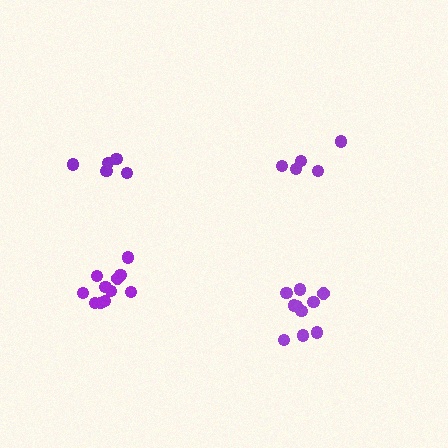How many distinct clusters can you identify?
There are 4 distinct clusters.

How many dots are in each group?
Group 1: 11 dots, Group 2: 5 dots, Group 3: 5 dots, Group 4: 10 dots (31 total).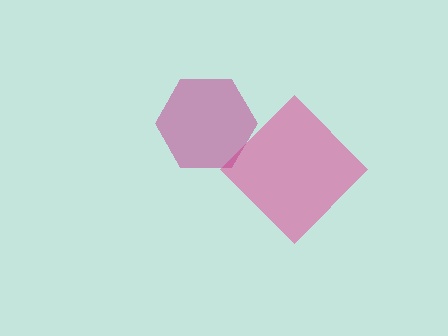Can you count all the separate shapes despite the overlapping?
Yes, there are 2 separate shapes.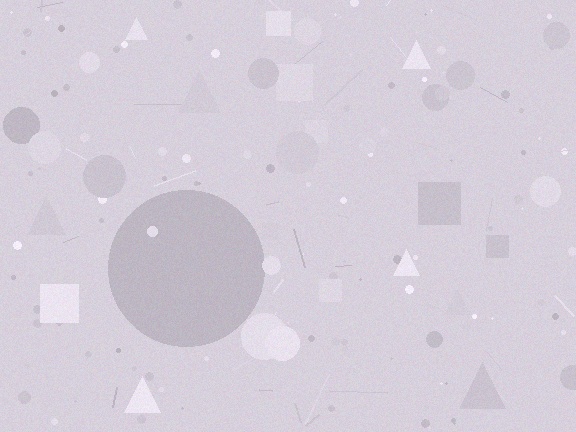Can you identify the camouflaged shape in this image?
The camouflaged shape is a circle.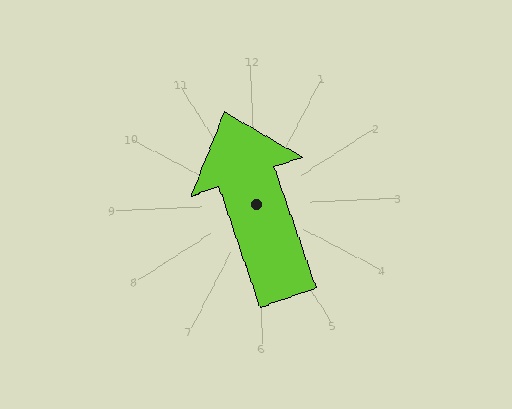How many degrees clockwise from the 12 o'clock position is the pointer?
Approximately 343 degrees.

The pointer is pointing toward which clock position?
Roughly 11 o'clock.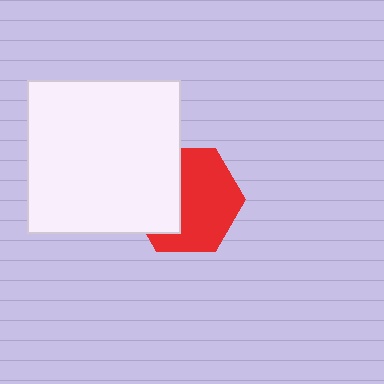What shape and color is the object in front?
The object in front is a white square.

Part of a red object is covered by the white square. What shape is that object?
It is a hexagon.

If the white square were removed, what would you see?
You would see the complete red hexagon.